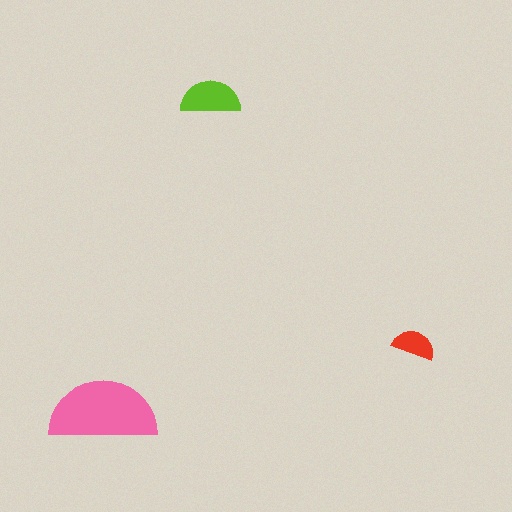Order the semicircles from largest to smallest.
the pink one, the lime one, the red one.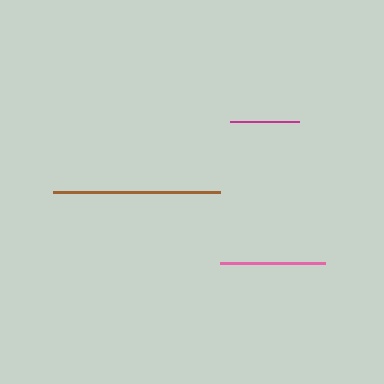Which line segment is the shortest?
The magenta line is the shortest at approximately 69 pixels.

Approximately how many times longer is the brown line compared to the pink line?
The brown line is approximately 1.6 times the length of the pink line.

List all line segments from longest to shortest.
From longest to shortest: brown, pink, magenta.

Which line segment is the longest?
The brown line is the longest at approximately 167 pixels.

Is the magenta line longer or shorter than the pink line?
The pink line is longer than the magenta line.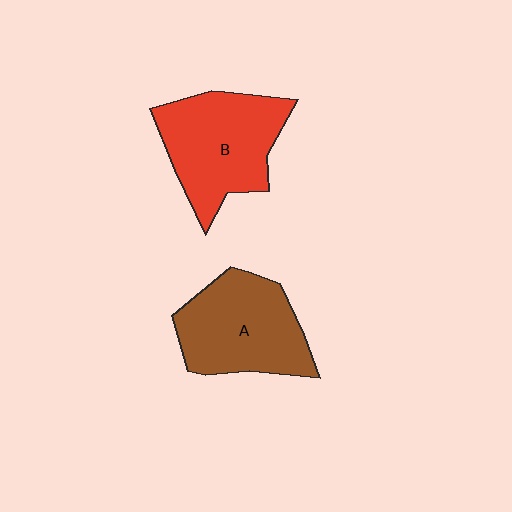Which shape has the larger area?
Shape B (red).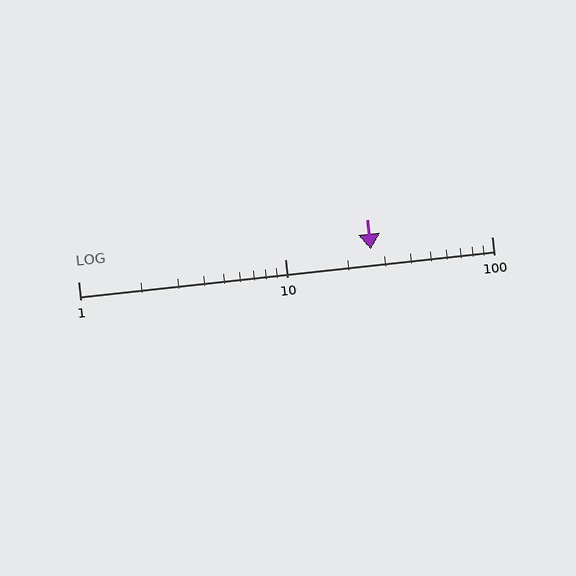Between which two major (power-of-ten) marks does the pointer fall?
The pointer is between 10 and 100.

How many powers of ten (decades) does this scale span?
The scale spans 2 decades, from 1 to 100.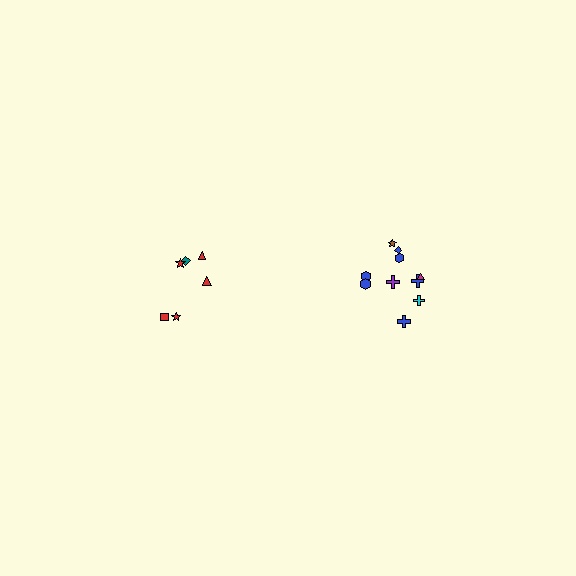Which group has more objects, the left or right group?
The right group.